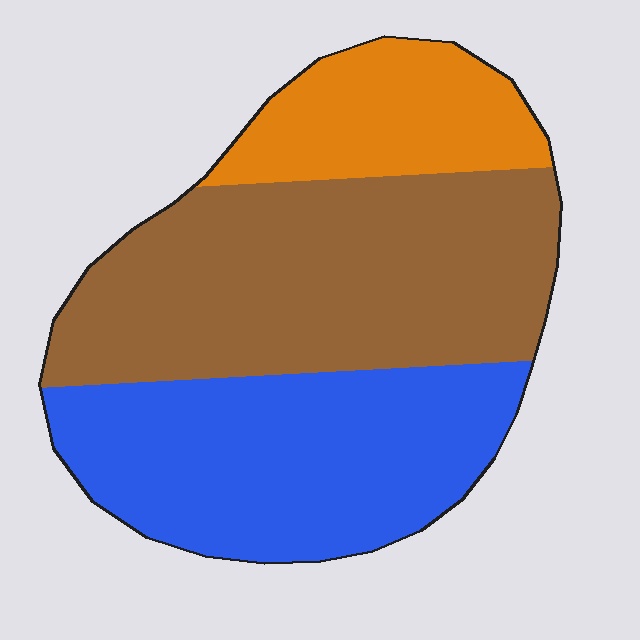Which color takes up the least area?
Orange, at roughly 20%.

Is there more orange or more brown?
Brown.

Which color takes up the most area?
Brown, at roughly 45%.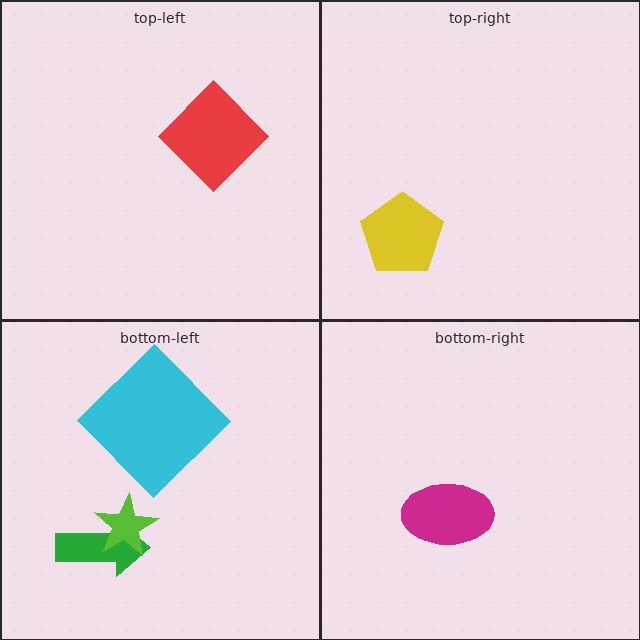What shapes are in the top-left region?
The red diamond.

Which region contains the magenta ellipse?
The bottom-right region.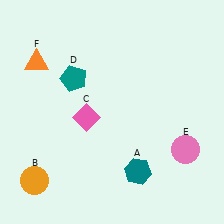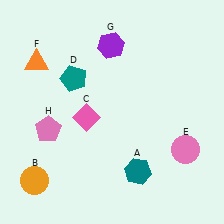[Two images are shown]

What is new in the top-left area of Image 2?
A purple hexagon (G) was added in the top-left area of Image 2.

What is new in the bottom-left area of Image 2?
A pink pentagon (H) was added in the bottom-left area of Image 2.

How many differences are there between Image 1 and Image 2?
There are 2 differences between the two images.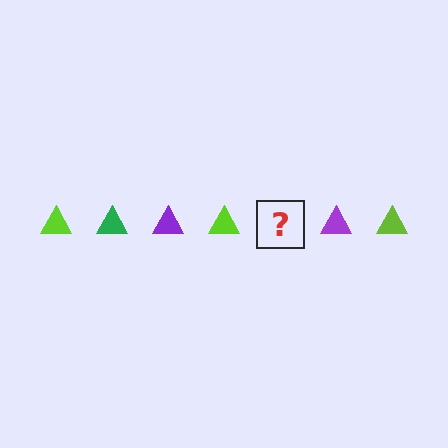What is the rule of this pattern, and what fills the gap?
The rule is that the pattern cycles through lime, green, purple triangles. The gap should be filled with a green triangle.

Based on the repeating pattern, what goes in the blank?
The blank should be a green triangle.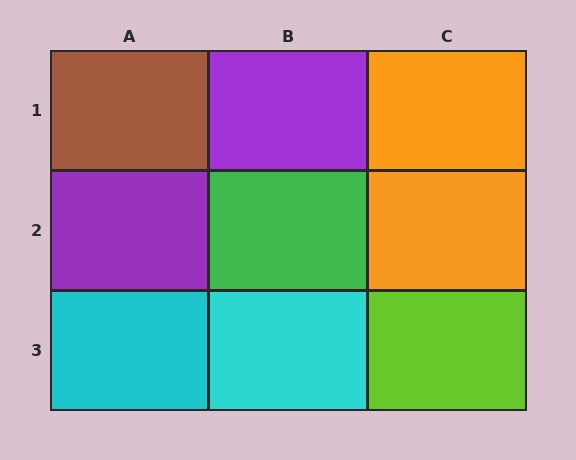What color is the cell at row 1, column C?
Orange.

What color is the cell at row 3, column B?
Cyan.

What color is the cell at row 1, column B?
Purple.